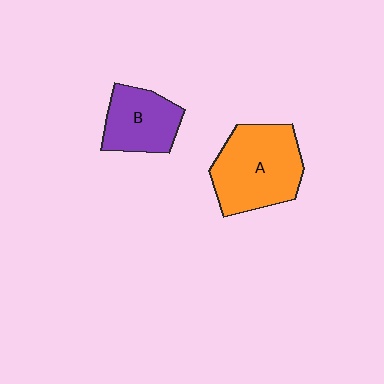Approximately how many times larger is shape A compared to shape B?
Approximately 1.5 times.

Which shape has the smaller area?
Shape B (purple).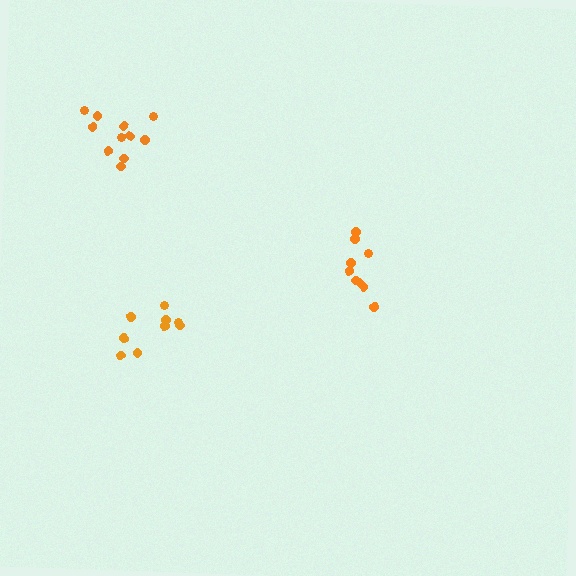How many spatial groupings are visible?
There are 3 spatial groupings.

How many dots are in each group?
Group 1: 9 dots, Group 2: 9 dots, Group 3: 11 dots (29 total).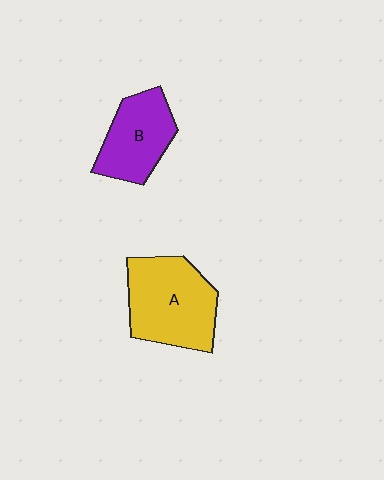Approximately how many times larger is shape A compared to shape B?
Approximately 1.4 times.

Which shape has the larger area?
Shape A (yellow).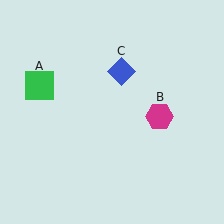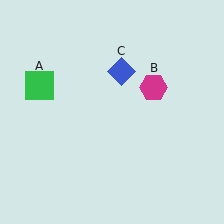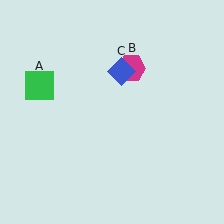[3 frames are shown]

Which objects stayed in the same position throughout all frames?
Green square (object A) and blue diamond (object C) remained stationary.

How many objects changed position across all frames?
1 object changed position: magenta hexagon (object B).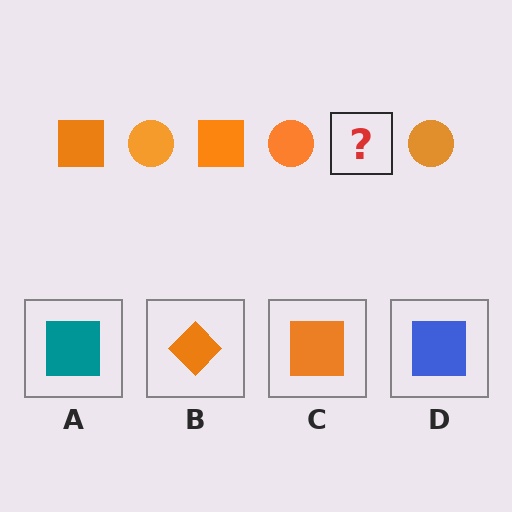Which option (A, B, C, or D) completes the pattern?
C.